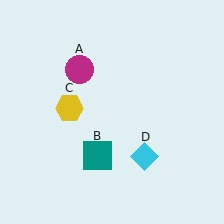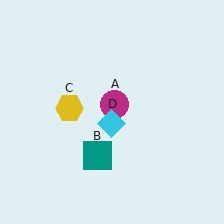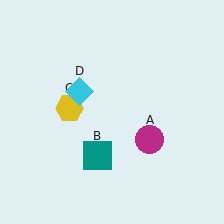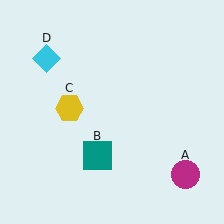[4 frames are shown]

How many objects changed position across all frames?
2 objects changed position: magenta circle (object A), cyan diamond (object D).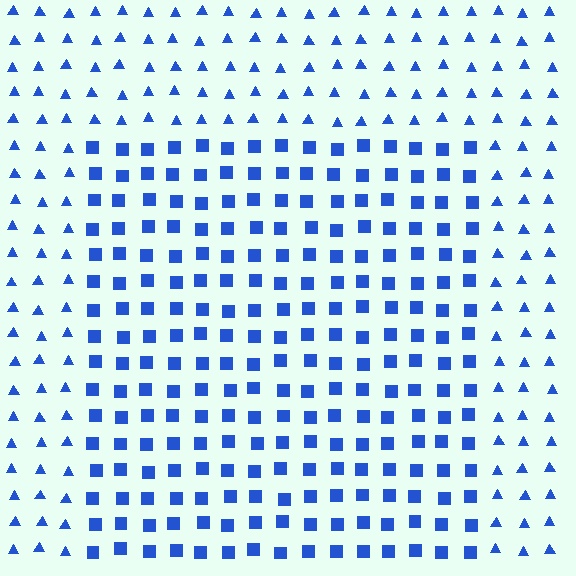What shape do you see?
I see a rectangle.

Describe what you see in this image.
The image is filled with small blue elements arranged in a uniform grid. A rectangle-shaped region contains squares, while the surrounding area contains triangles. The boundary is defined purely by the change in element shape.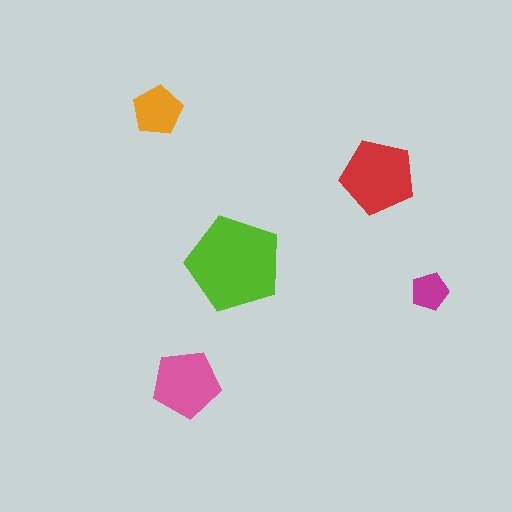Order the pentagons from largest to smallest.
the lime one, the red one, the pink one, the orange one, the magenta one.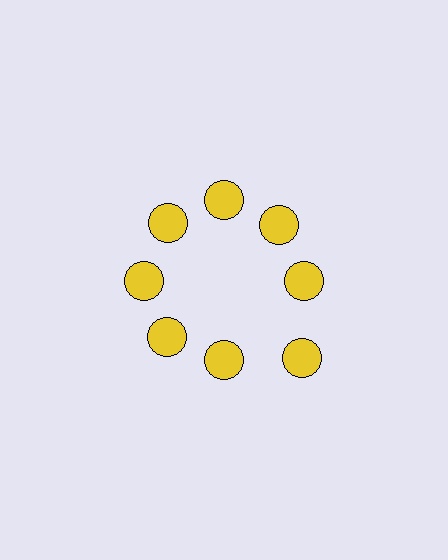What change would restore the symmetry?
The symmetry would be restored by moving it inward, back onto the ring so that all 8 circles sit at equal angles and equal distance from the center.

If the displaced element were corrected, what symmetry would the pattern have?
It would have 8-fold rotational symmetry — the pattern would map onto itself every 45 degrees.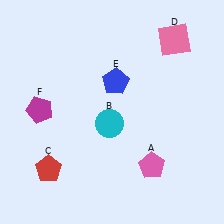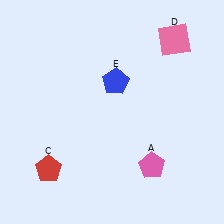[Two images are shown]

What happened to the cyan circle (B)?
The cyan circle (B) was removed in Image 2. It was in the bottom-left area of Image 1.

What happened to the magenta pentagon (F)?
The magenta pentagon (F) was removed in Image 2. It was in the top-left area of Image 1.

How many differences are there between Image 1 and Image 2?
There are 2 differences between the two images.